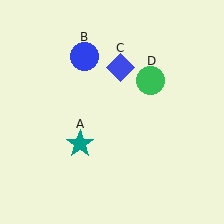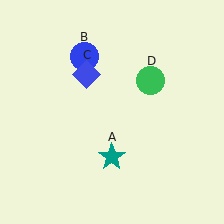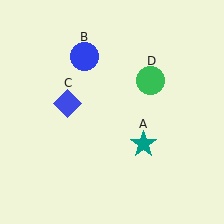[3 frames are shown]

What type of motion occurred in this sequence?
The teal star (object A), blue diamond (object C) rotated counterclockwise around the center of the scene.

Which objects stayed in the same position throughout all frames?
Blue circle (object B) and green circle (object D) remained stationary.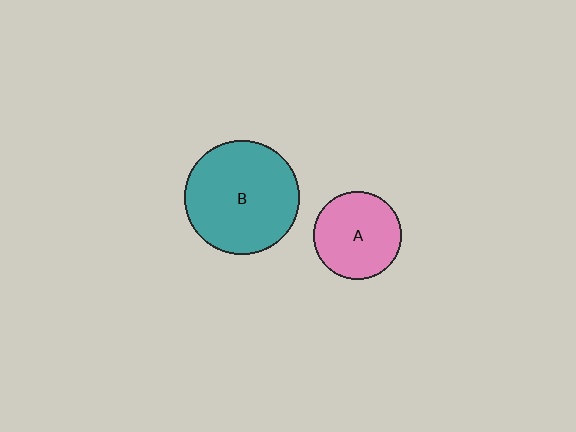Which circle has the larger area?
Circle B (teal).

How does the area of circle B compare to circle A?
Approximately 1.7 times.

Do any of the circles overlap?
No, none of the circles overlap.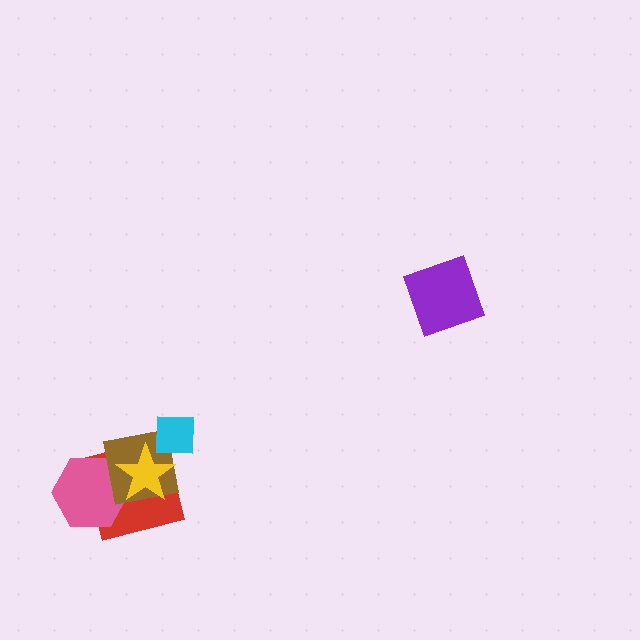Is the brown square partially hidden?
Yes, it is partially covered by another shape.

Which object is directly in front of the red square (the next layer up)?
The pink hexagon is directly in front of the red square.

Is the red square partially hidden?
Yes, it is partially covered by another shape.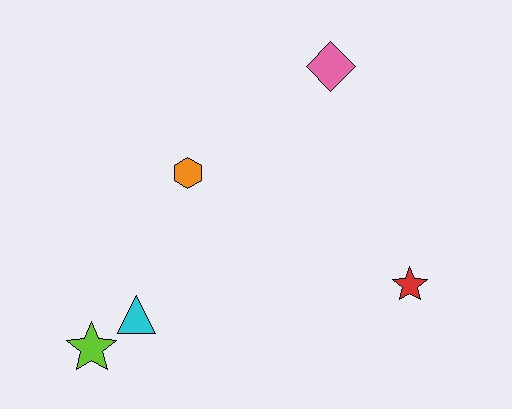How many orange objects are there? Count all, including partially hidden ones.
There is 1 orange object.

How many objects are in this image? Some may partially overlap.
There are 5 objects.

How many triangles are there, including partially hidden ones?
There is 1 triangle.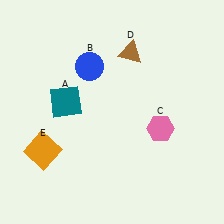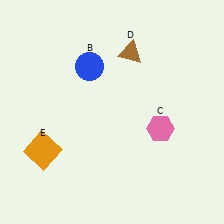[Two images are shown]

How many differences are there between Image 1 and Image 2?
There is 1 difference between the two images.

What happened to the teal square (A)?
The teal square (A) was removed in Image 2. It was in the top-left area of Image 1.